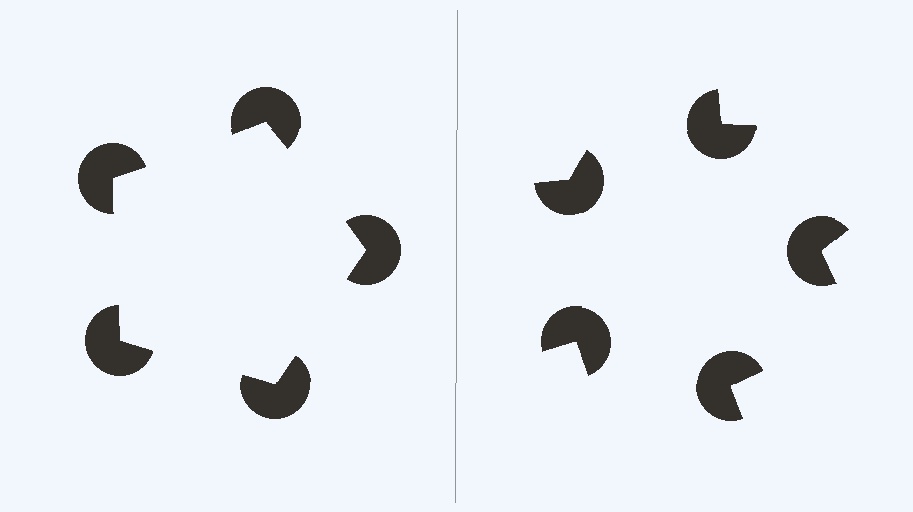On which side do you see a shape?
An illusory pentagon appears on the left side. On the right side the wedge cuts are rotated, so no coherent shape forms.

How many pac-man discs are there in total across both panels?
10 — 5 on each side.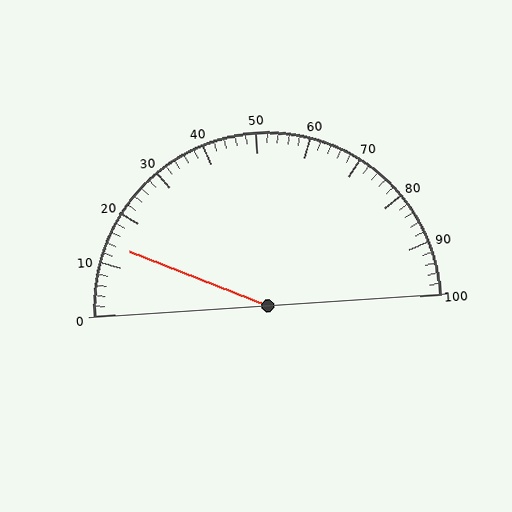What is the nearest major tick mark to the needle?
The nearest major tick mark is 10.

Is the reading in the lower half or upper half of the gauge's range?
The reading is in the lower half of the range (0 to 100).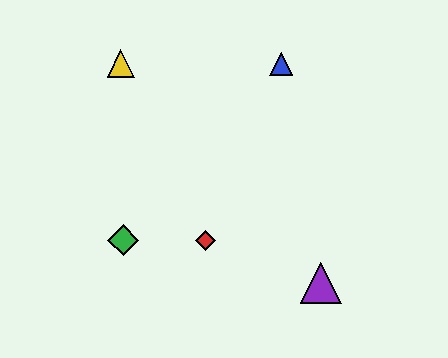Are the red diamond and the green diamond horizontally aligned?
Yes, both are at y≈240.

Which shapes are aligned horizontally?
The red diamond, the green diamond are aligned horizontally.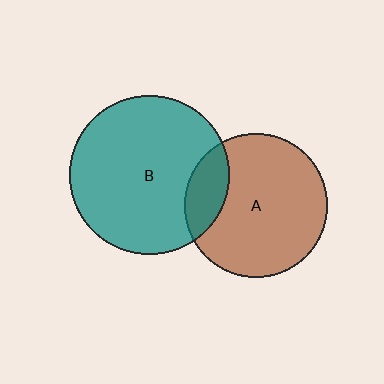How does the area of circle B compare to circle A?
Approximately 1.2 times.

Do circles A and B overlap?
Yes.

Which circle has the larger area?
Circle B (teal).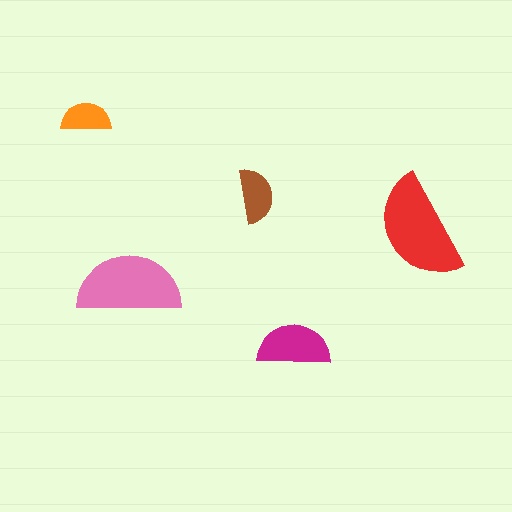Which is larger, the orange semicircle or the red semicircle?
The red one.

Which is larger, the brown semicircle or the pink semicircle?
The pink one.